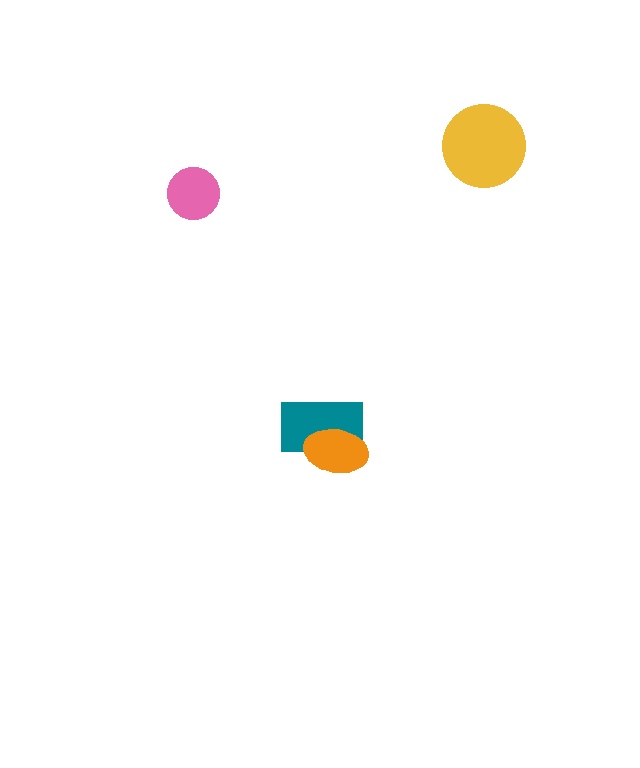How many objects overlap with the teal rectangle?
1 object overlaps with the teal rectangle.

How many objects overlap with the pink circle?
0 objects overlap with the pink circle.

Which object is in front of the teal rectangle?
The orange ellipse is in front of the teal rectangle.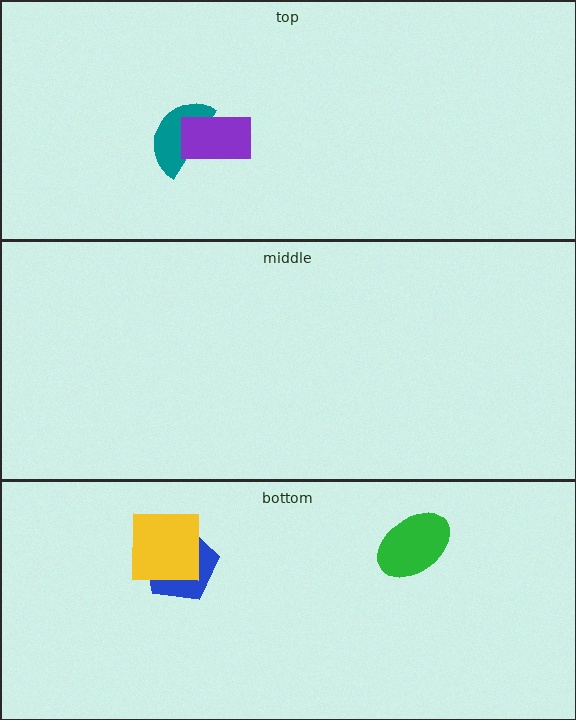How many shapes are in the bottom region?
3.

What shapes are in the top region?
The teal semicircle, the purple rectangle.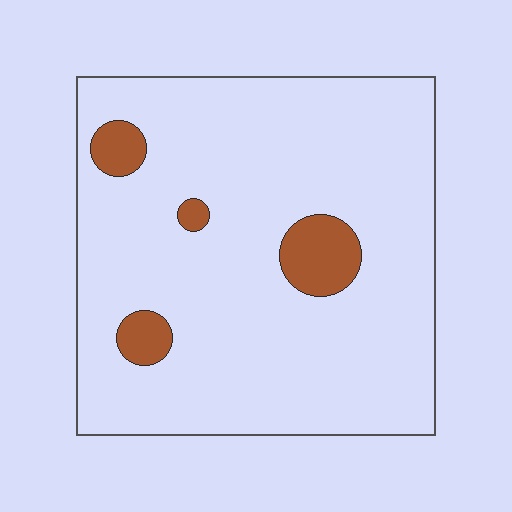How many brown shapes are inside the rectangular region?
4.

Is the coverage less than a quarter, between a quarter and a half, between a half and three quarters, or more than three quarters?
Less than a quarter.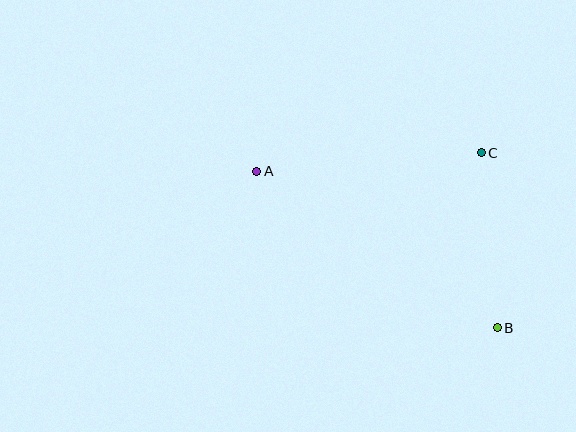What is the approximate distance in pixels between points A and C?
The distance between A and C is approximately 225 pixels.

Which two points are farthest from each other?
Points A and B are farthest from each other.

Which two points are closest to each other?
Points B and C are closest to each other.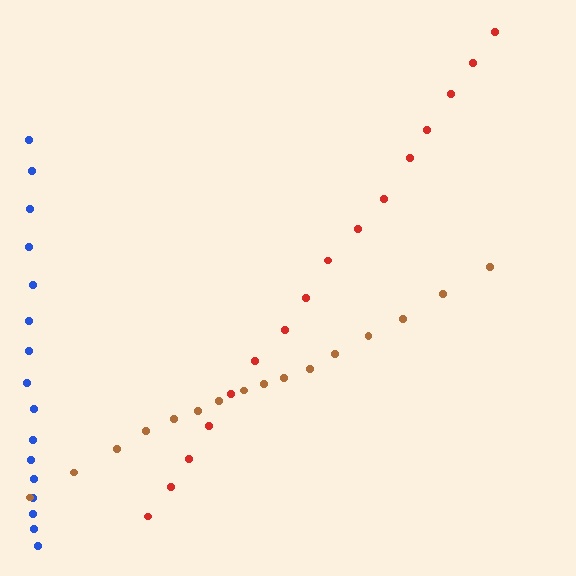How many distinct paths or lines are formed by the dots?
There are 3 distinct paths.